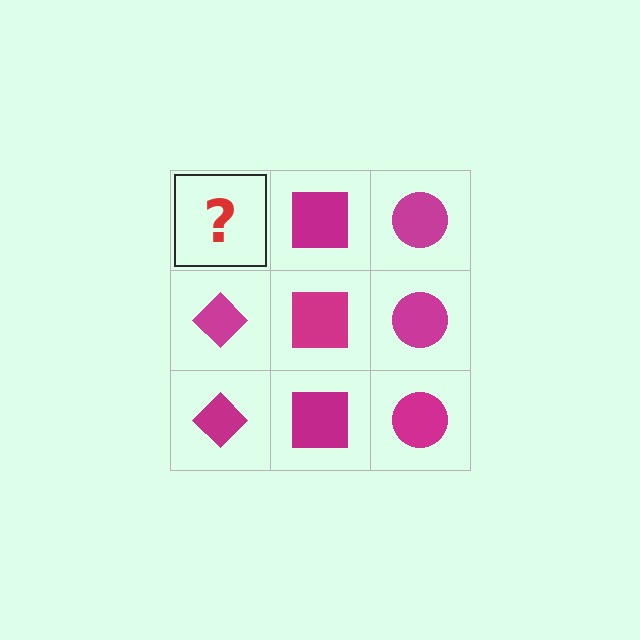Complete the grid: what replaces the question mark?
The question mark should be replaced with a magenta diamond.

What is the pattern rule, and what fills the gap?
The rule is that each column has a consistent shape. The gap should be filled with a magenta diamond.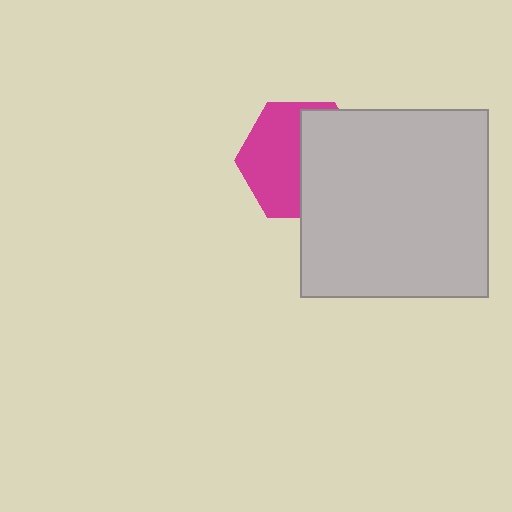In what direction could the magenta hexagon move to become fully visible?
The magenta hexagon could move left. That would shift it out from behind the light gray square entirely.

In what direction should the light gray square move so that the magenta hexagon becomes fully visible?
The light gray square should move right. That is the shortest direction to clear the overlap and leave the magenta hexagon fully visible.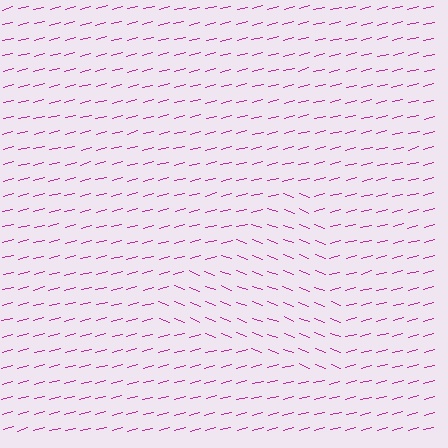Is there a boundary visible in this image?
Yes, there is a texture boundary formed by a change in line orientation.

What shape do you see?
I see a triangle.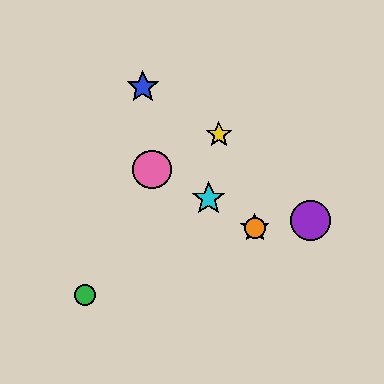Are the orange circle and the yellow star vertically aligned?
No, the orange circle is at x≈255 and the yellow star is at x≈219.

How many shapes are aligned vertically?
2 shapes (the red star, the orange circle) are aligned vertically.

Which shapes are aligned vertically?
The red star, the orange circle are aligned vertically.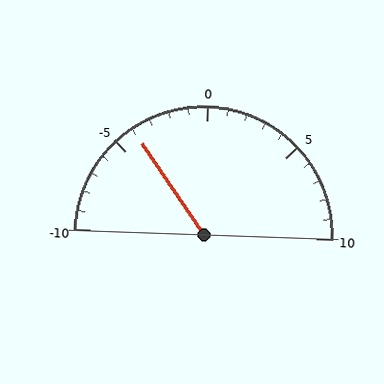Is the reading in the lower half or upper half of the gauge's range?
The reading is in the lower half of the range (-10 to 10).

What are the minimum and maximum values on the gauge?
The gauge ranges from -10 to 10.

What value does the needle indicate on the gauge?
The needle indicates approximately -4.